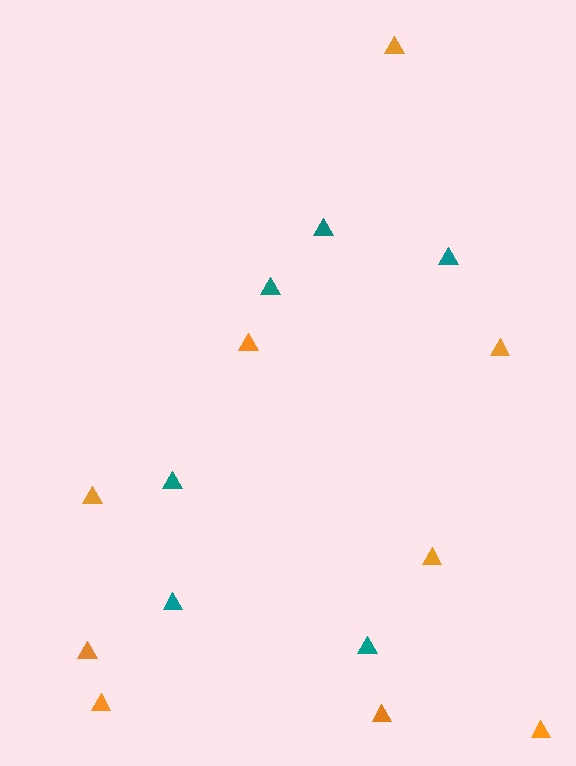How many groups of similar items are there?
There are 2 groups: one group of orange triangles (9) and one group of teal triangles (6).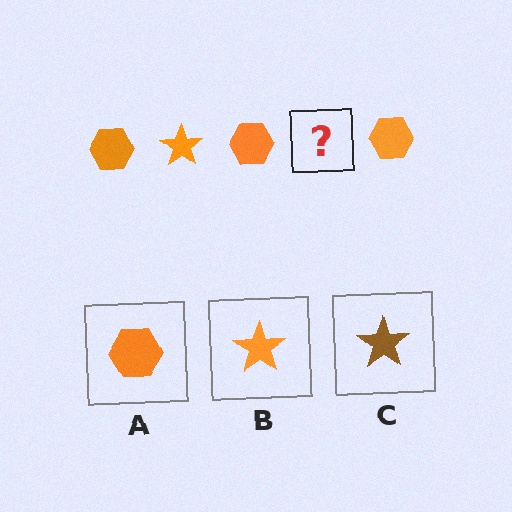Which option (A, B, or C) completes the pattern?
B.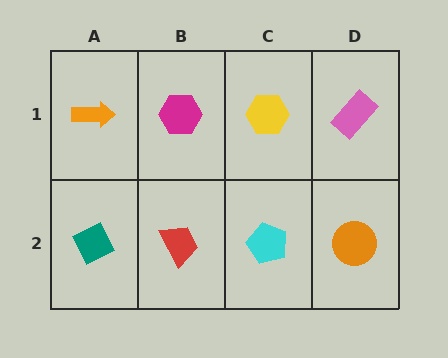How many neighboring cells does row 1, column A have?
2.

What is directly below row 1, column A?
A teal diamond.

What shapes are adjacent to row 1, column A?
A teal diamond (row 2, column A), a magenta hexagon (row 1, column B).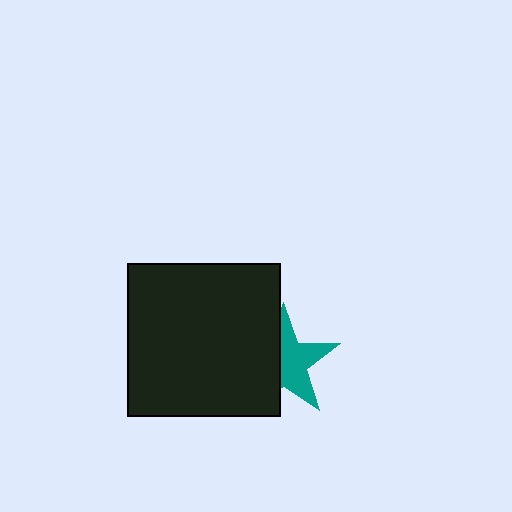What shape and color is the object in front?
The object in front is a black square.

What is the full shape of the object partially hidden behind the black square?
The partially hidden object is a teal star.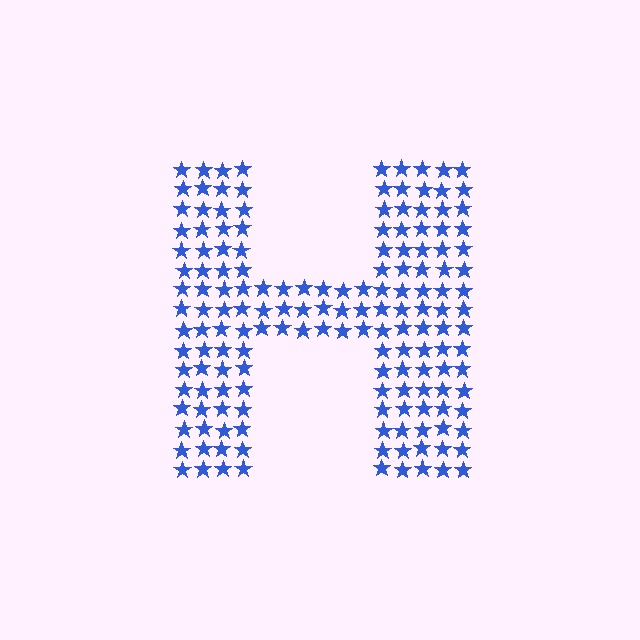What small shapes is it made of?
It is made of small stars.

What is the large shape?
The large shape is the letter H.